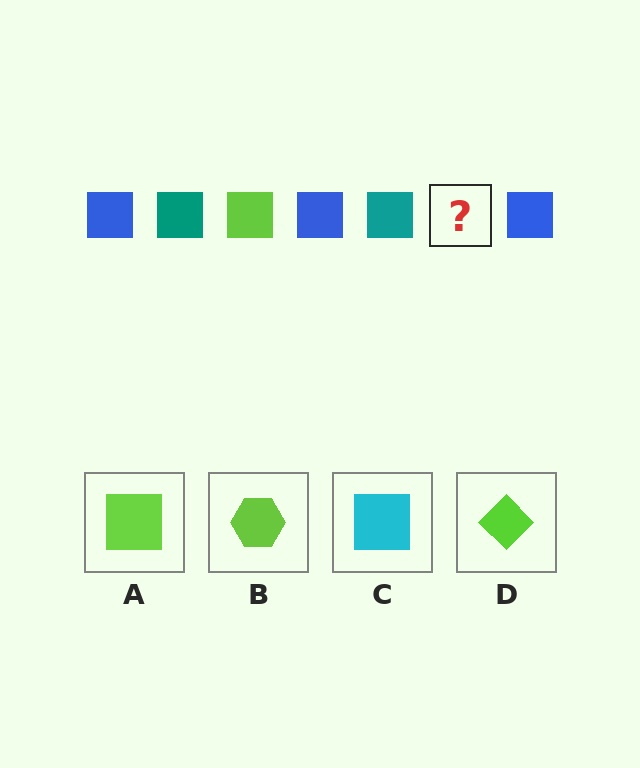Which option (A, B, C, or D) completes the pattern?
A.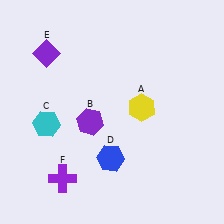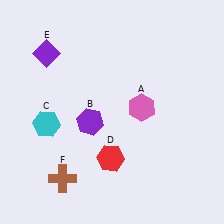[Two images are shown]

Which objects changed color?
A changed from yellow to pink. D changed from blue to red. F changed from purple to brown.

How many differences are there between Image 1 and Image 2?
There are 3 differences between the two images.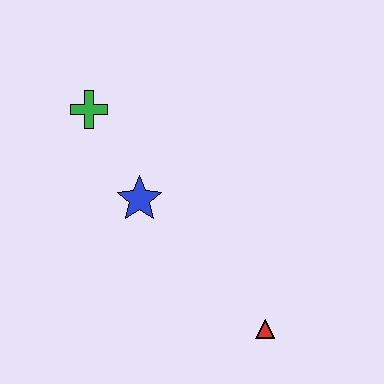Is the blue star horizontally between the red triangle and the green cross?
Yes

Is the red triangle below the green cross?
Yes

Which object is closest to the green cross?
The blue star is closest to the green cross.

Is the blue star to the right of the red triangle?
No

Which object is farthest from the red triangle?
The green cross is farthest from the red triangle.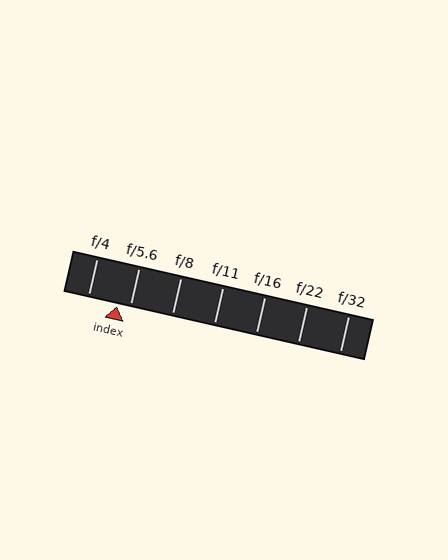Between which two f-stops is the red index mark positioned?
The index mark is between f/4 and f/5.6.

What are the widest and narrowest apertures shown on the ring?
The widest aperture shown is f/4 and the narrowest is f/32.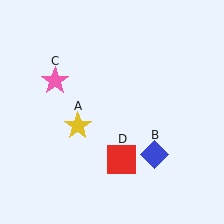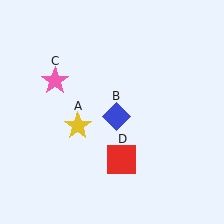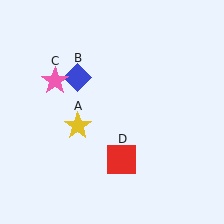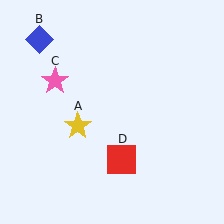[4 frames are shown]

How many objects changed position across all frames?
1 object changed position: blue diamond (object B).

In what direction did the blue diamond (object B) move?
The blue diamond (object B) moved up and to the left.